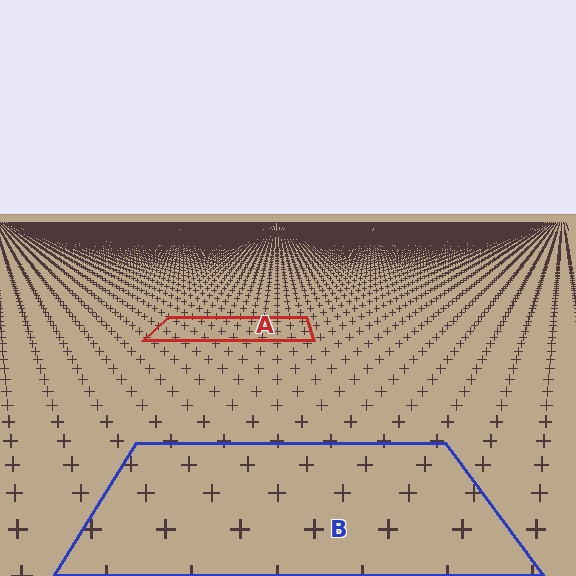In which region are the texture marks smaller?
The texture marks are smaller in region A, because it is farther away.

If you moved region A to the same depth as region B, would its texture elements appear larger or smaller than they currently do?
They would appear larger. At a closer depth, the same texture elements are projected at a bigger on-screen size.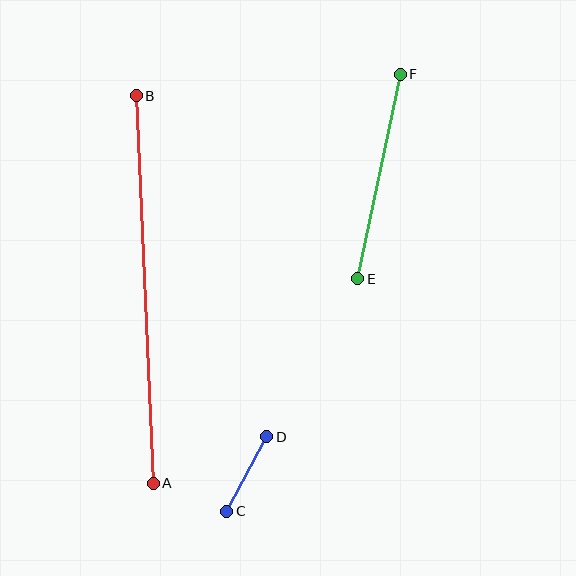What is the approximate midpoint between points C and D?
The midpoint is at approximately (247, 474) pixels.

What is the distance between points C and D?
The distance is approximately 85 pixels.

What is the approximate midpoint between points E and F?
The midpoint is at approximately (379, 177) pixels.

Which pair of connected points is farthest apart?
Points A and B are farthest apart.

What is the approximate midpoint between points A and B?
The midpoint is at approximately (145, 289) pixels.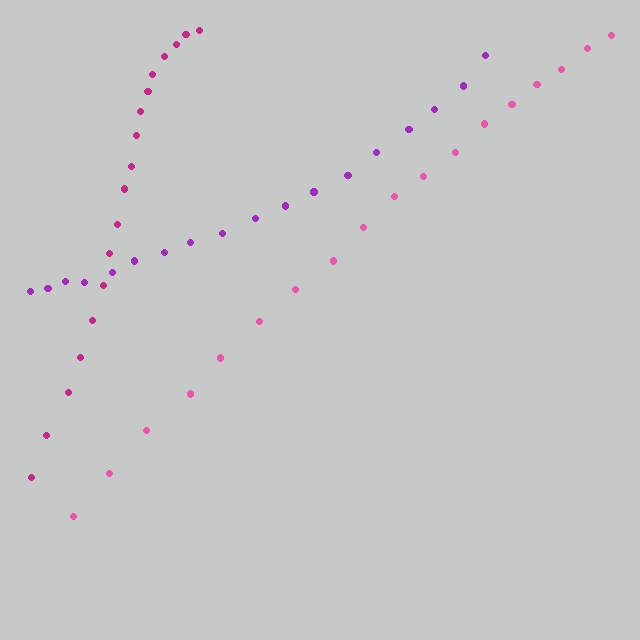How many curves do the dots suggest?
There are 3 distinct paths.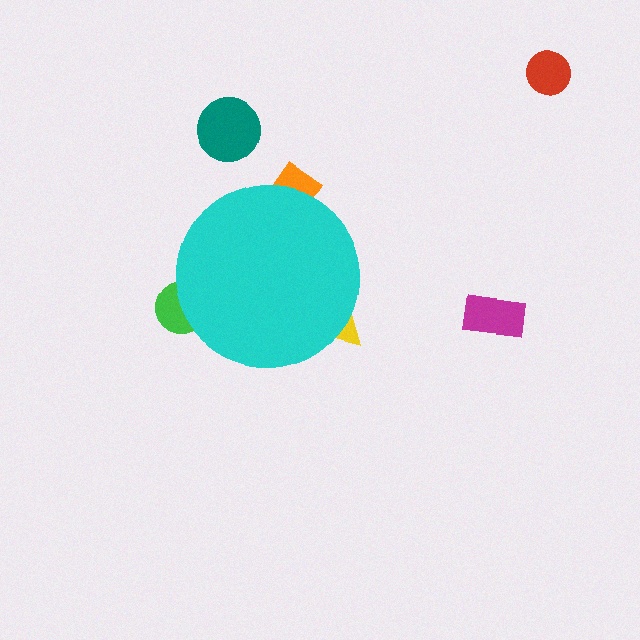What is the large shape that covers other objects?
A cyan circle.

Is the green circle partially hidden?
Yes, the green circle is partially hidden behind the cyan circle.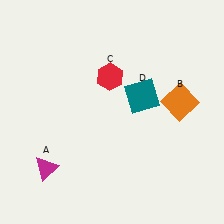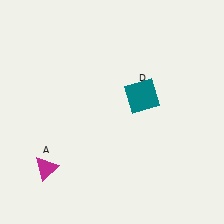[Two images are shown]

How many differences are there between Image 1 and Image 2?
There are 2 differences between the two images.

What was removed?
The red hexagon (C), the orange square (B) were removed in Image 2.